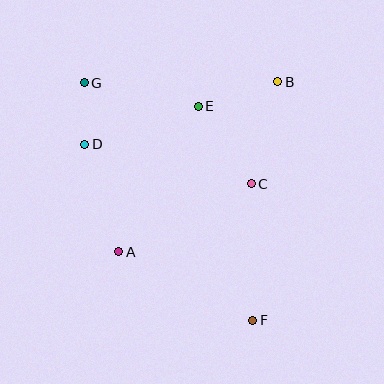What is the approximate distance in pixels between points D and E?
The distance between D and E is approximately 119 pixels.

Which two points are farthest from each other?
Points F and G are farthest from each other.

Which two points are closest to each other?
Points D and G are closest to each other.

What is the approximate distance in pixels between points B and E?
The distance between B and E is approximately 83 pixels.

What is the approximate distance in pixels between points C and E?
The distance between C and E is approximately 94 pixels.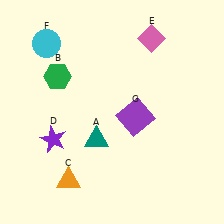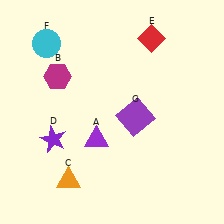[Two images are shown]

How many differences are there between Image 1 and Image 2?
There are 3 differences between the two images.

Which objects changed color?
A changed from teal to purple. B changed from green to magenta. E changed from pink to red.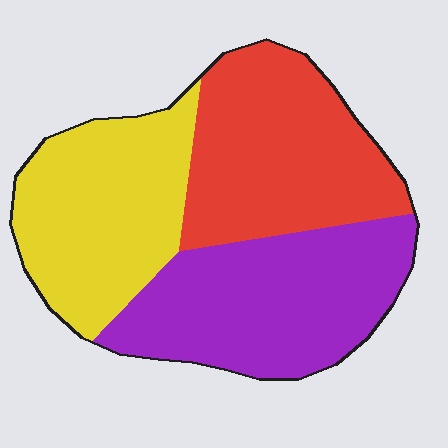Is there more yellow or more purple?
Purple.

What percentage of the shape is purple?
Purple takes up about one third (1/3) of the shape.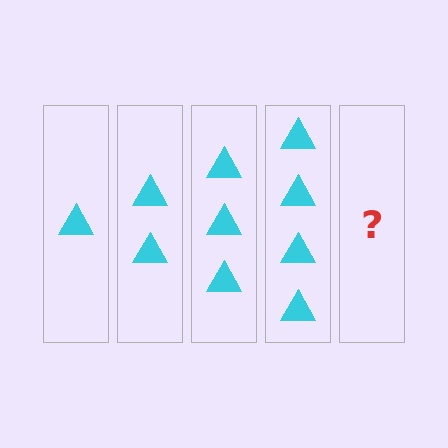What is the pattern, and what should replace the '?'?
The pattern is that each step adds one more triangle. The '?' should be 5 triangles.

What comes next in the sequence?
The next element should be 5 triangles.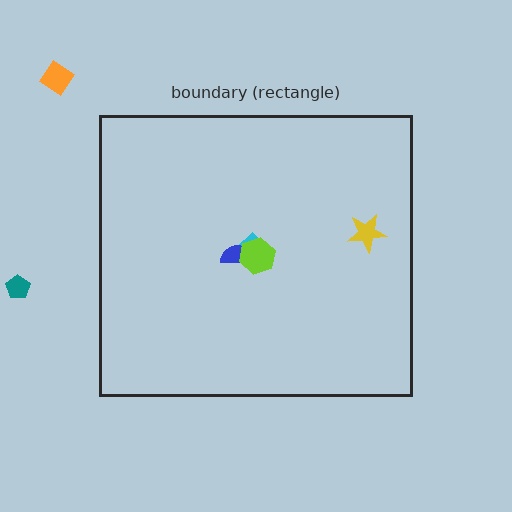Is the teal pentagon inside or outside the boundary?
Outside.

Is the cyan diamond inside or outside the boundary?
Inside.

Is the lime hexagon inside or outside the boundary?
Inside.